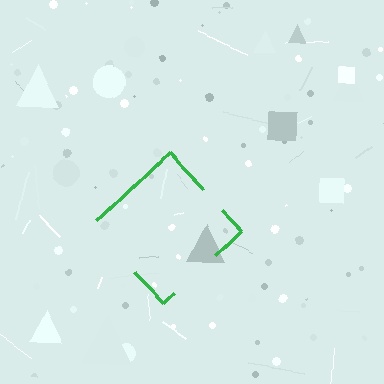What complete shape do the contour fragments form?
The contour fragments form a diamond.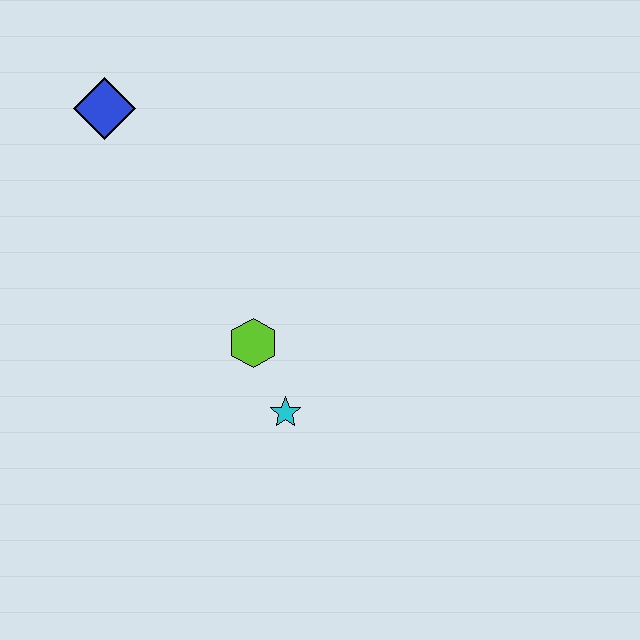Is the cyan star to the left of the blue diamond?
No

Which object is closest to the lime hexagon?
The cyan star is closest to the lime hexagon.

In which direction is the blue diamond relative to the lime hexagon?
The blue diamond is above the lime hexagon.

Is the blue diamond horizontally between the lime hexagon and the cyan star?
No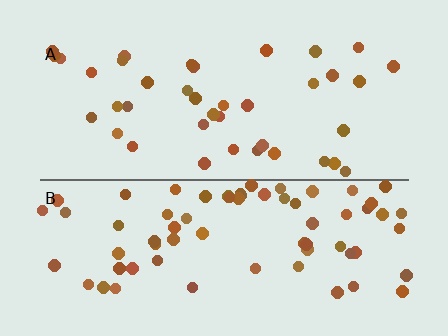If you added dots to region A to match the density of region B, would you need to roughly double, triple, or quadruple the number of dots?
Approximately double.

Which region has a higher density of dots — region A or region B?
B (the bottom).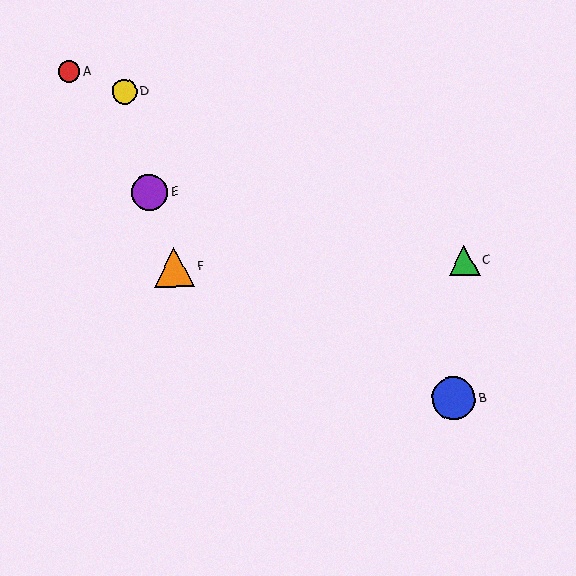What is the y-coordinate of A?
Object A is at y≈71.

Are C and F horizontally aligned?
Yes, both are at y≈260.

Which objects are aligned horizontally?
Objects C, F are aligned horizontally.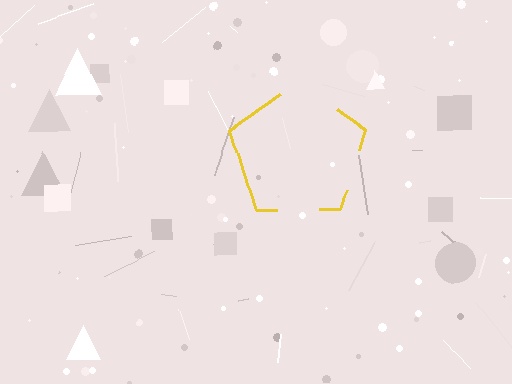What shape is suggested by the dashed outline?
The dashed outline suggests a pentagon.